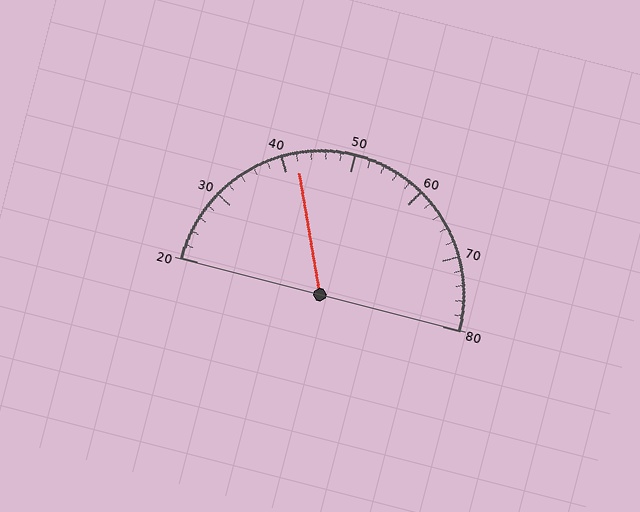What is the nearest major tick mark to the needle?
The nearest major tick mark is 40.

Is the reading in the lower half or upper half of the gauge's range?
The reading is in the lower half of the range (20 to 80).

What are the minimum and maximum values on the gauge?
The gauge ranges from 20 to 80.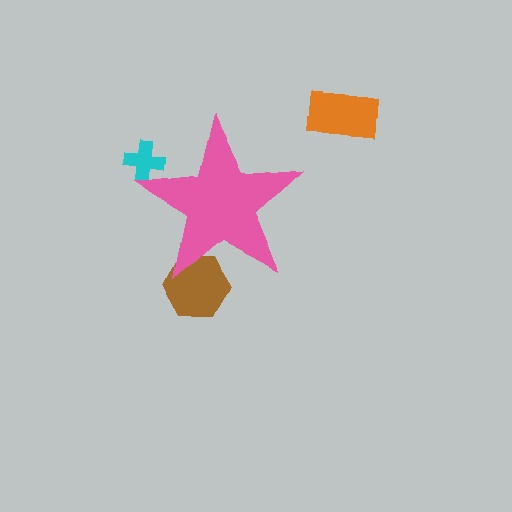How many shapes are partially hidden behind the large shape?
2 shapes are partially hidden.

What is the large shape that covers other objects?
A pink star.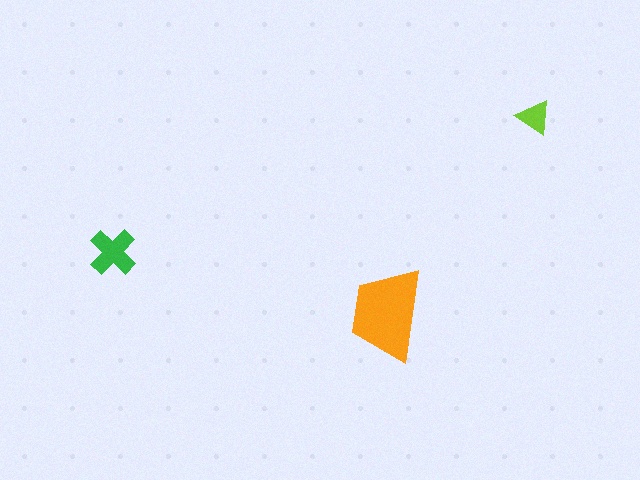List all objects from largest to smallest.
The orange trapezoid, the green cross, the lime triangle.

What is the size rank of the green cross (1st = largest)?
2nd.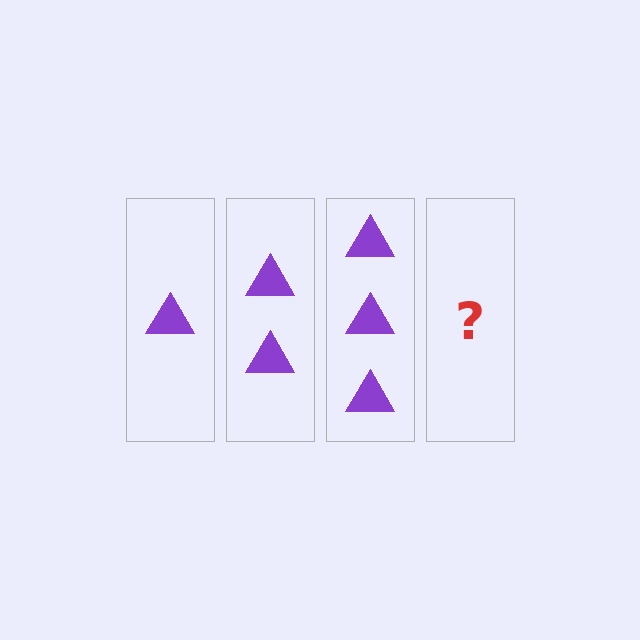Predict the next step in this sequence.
The next step is 4 triangles.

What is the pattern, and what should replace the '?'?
The pattern is that each step adds one more triangle. The '?' should be 4 triangles.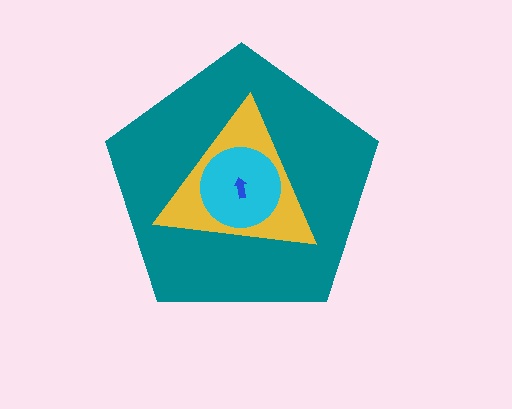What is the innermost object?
The blue arrow.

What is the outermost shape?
The teal pentagon.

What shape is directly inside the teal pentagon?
The yellow triangle.